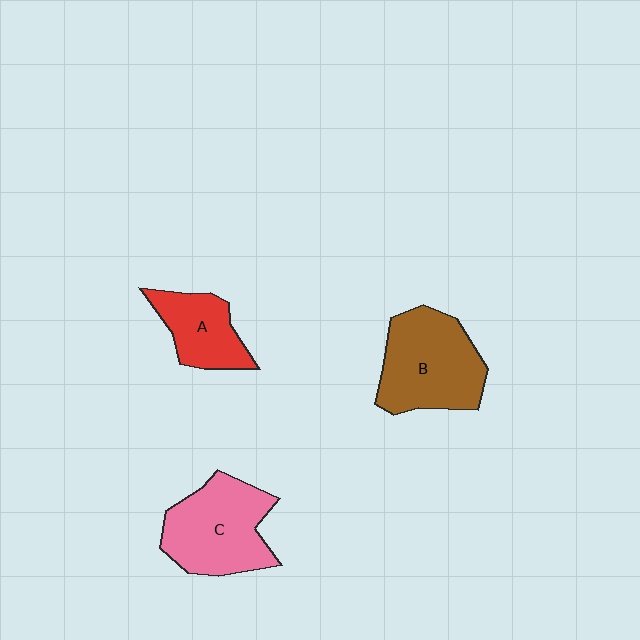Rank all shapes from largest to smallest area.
From largest to smallest: B (brown), C (pink), A (red).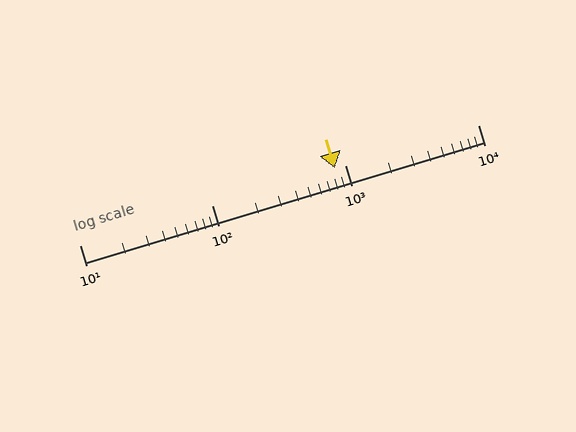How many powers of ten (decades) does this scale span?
The scale spans 3 decades, from 10 to 10000.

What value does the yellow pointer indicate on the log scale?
The pointer indicates approximately 840.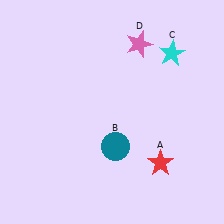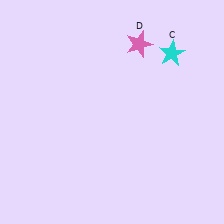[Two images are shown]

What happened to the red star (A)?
The red star (A) was removed in Image 2. It was in the bottom-right area of Image 1.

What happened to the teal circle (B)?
The teal circle (B) was removed in Image 2. It was in the bottom-right area of Image 1.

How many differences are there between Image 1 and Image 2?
There are 2 differences between the two images.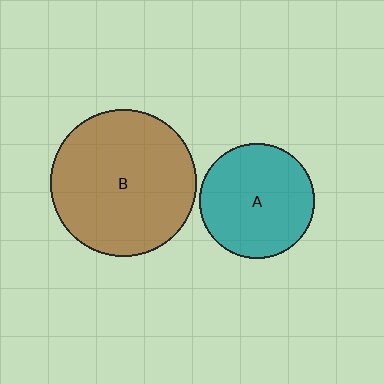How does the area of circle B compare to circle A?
Approximately 1.6 times.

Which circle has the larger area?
Circle B (brown).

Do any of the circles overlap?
No, none of the circles overlap.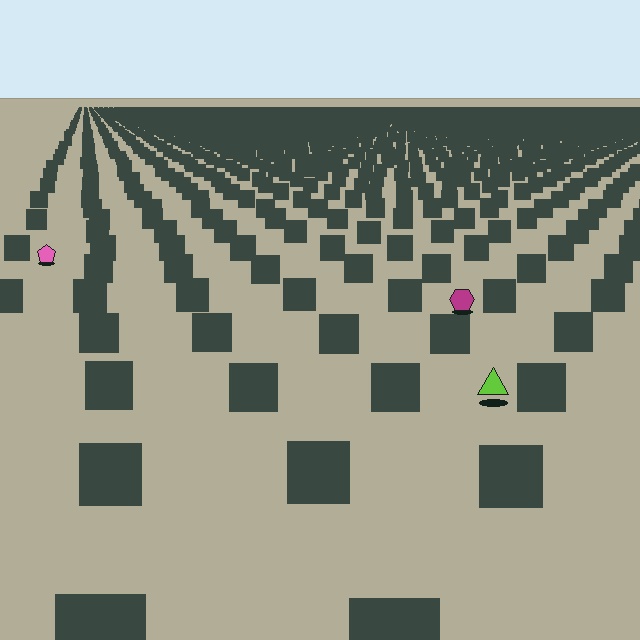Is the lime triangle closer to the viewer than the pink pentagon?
Yes. The lime triangle is closer — you can tell from the texture gradient: the ground texture is coarser near it.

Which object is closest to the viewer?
The lime triangle is closest. The texture marks near it are larger and more spread out.